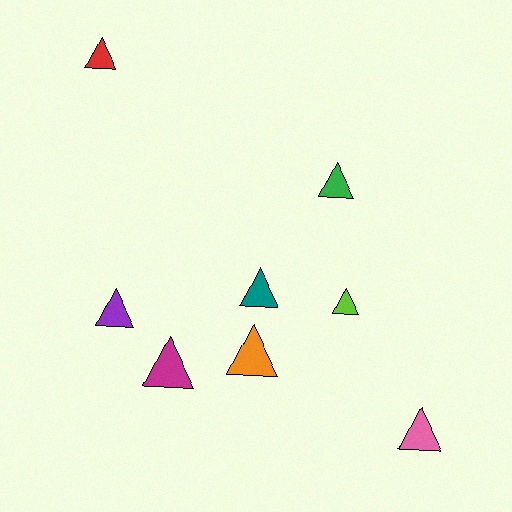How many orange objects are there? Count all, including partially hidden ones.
There is 1 orange object.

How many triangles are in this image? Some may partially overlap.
There are 8 triangles.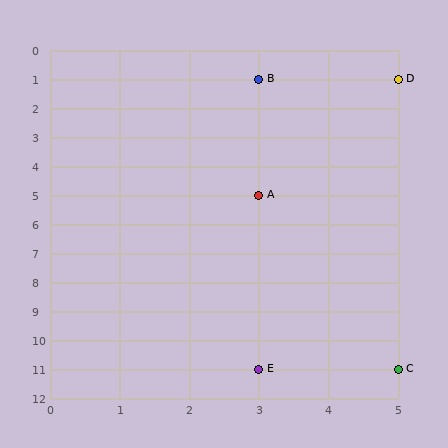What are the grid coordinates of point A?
Point A is at grid coordinates (3, 5).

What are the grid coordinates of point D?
Point D is at grid coordinates (5, 1).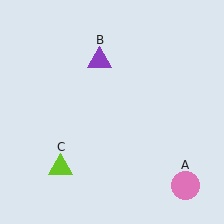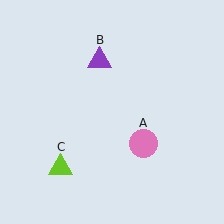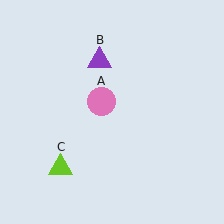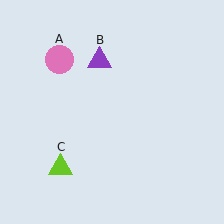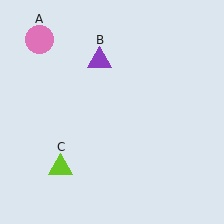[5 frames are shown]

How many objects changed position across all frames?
1 object changed position: pink circle (object A).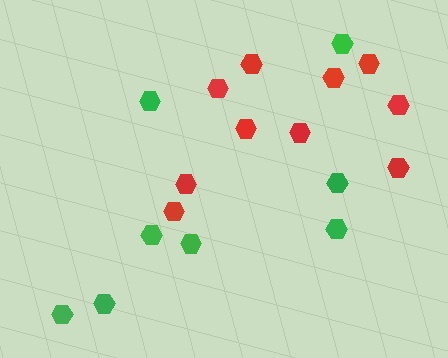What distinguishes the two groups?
There are 2 groups: one group of red hexagons (10) and one group of green hexagons (8).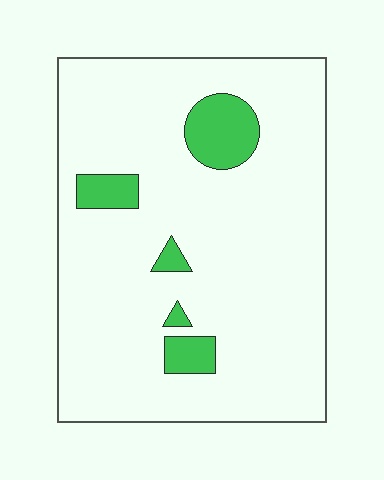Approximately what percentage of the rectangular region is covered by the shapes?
Approximately 10%.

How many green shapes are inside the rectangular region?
5.